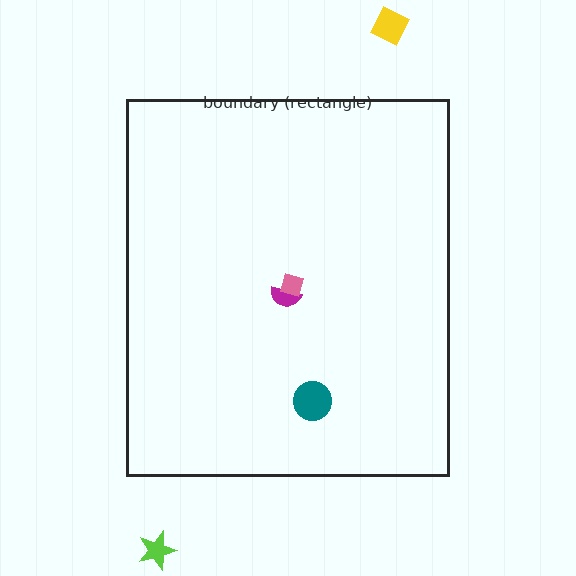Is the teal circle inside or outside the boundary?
Inside.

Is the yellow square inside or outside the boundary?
Outside.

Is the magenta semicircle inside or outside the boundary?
Inside.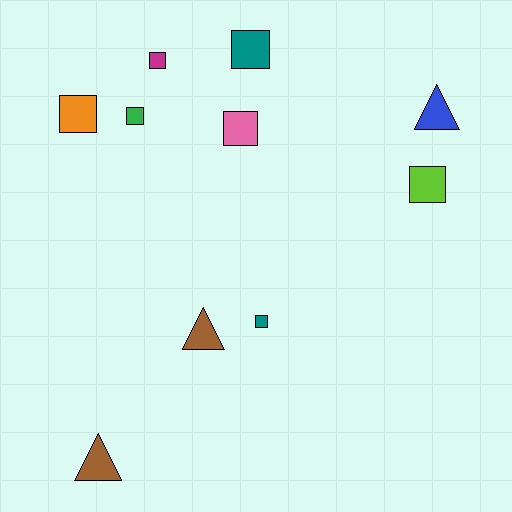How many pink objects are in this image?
There is 1 pink object.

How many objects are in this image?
There are 10 objects.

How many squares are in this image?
There are 7 squares.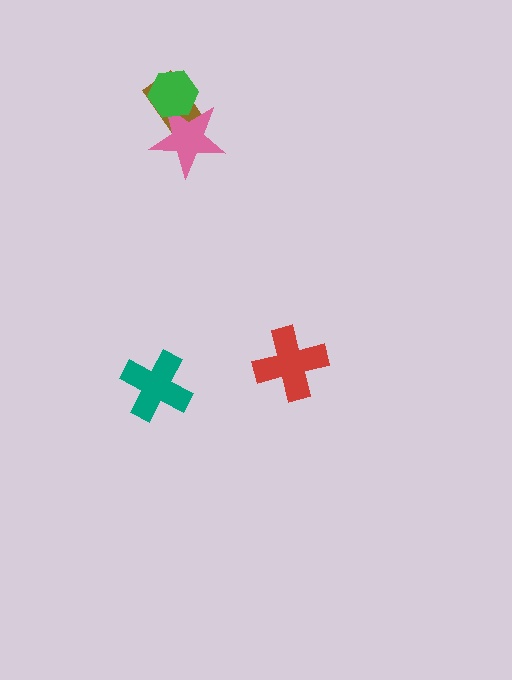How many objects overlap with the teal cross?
0 objects overlap with the teal cross.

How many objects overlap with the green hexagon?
2 objects overlap with the green hexagon.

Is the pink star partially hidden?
Yes, it is partially covered by another shape.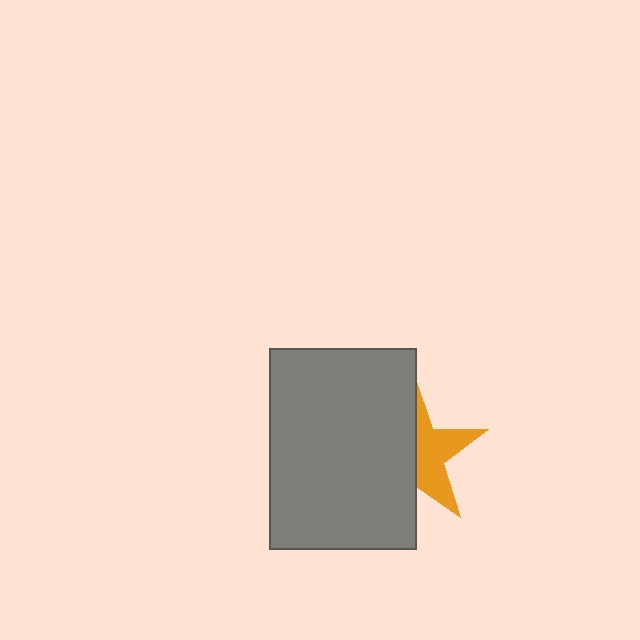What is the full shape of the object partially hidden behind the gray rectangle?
The partially hidden object is an orange star.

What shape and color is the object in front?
The object in front is a gray rectangle.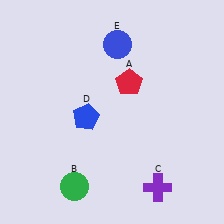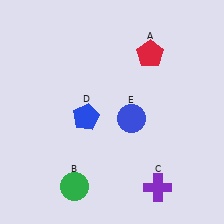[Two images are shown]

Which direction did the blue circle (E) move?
The blue circle (E) moved down.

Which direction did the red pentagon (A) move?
The red pentagon (A) moved up.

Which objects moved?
The objects that moved are: the red pentagon (A), the blue circle (E).